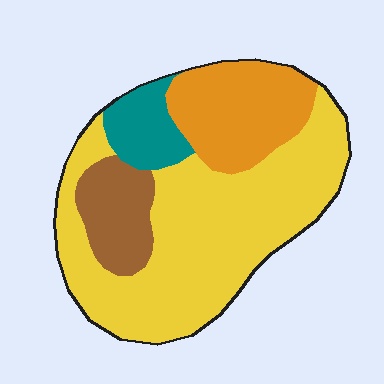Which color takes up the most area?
Yellow, at roughly 60%.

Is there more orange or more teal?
Orange.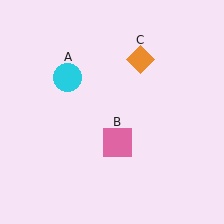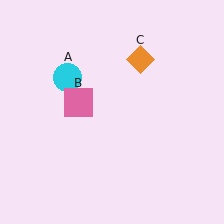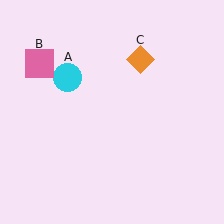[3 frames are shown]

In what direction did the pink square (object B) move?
The pink square (object B) moved up and to the left.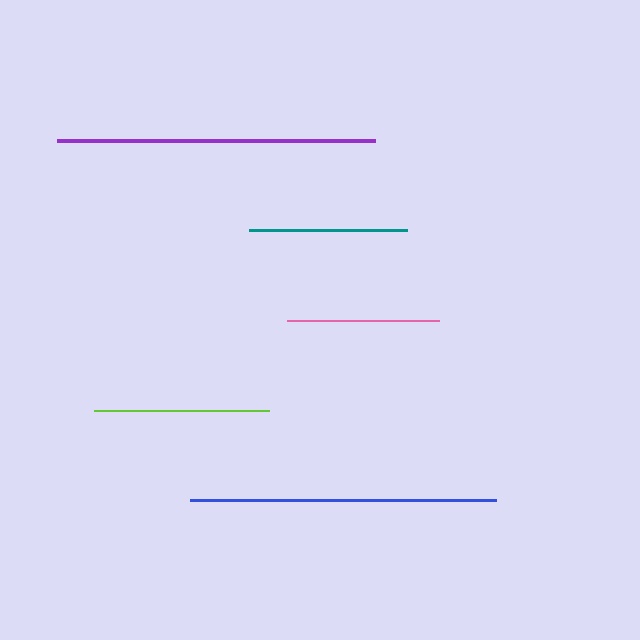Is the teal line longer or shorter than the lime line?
The lime line is longer than the teal line.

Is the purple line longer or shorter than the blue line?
The purple line is longer than the blue line.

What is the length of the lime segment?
The lime segment is approximately 176 pixels long.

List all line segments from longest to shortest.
From longest to shortest: purple, blue, lime, teal, pink.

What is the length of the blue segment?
The blue segment is approximately 307 pixels long.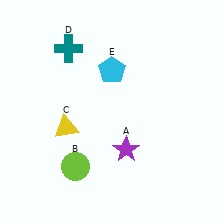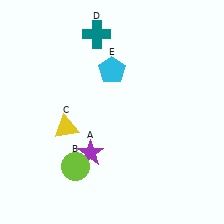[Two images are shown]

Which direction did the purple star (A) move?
The purple star (A) moved left.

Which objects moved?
The objects that moved are: the purple star (A), the teal cross (D).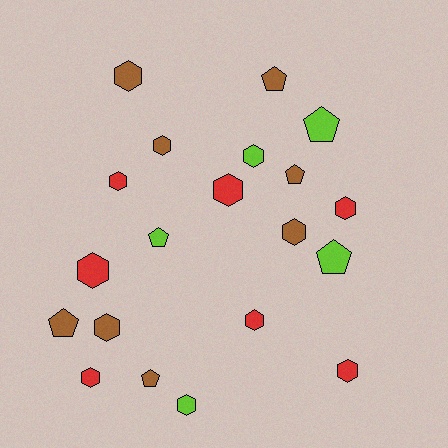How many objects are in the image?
There are 20 objects.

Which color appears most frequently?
Brown, with 8 objects.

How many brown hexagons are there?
There are 4 brown hexagons.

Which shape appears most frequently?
Hexagon, with 13 objects.